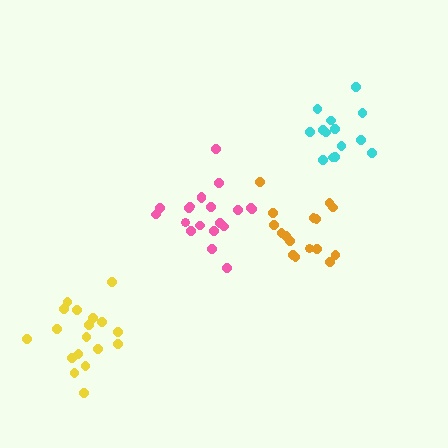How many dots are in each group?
Group 1: 18 dots, Group 2: 15 dots, Group 3: 16 dots, Group 4: 20 dots (69 total).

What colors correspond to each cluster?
The clusters are colored: yellow, cyan, orange, pink.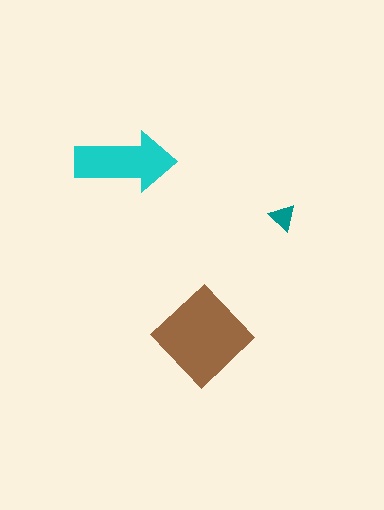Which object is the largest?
The brown diamond.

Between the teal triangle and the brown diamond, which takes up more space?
The brown diamond.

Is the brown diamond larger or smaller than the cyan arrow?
Larger.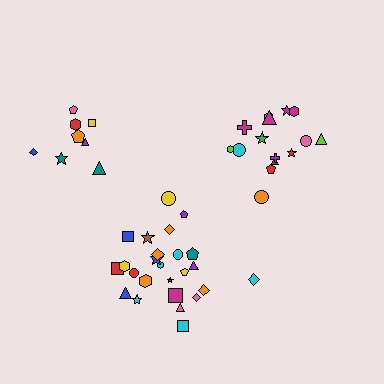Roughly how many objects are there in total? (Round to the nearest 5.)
Roughly 50 objects in total.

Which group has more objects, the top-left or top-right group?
The top-right group.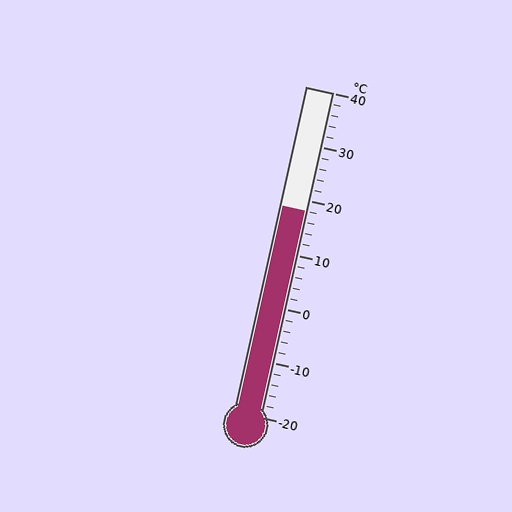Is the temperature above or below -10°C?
The temperature is above -10°C.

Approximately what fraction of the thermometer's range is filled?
The thermometer is filled to approximately 65% of its range.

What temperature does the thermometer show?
The thermometer shows approximately 18°C.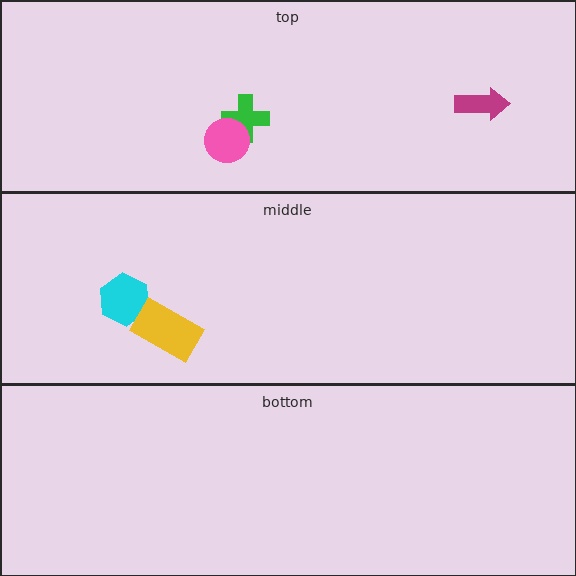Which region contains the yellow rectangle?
The middle region.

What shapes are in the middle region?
The cyan hexagon, the yellow rectangle.